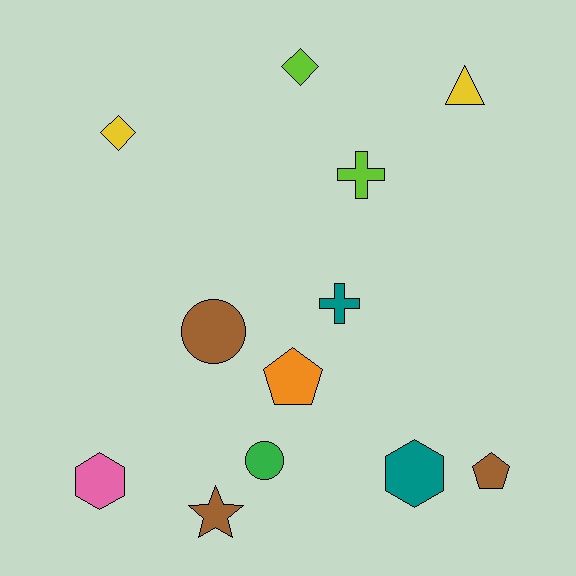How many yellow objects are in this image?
There are 2 yellow objects.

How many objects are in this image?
There are 12 objects.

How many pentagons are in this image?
There are 2 pentagons.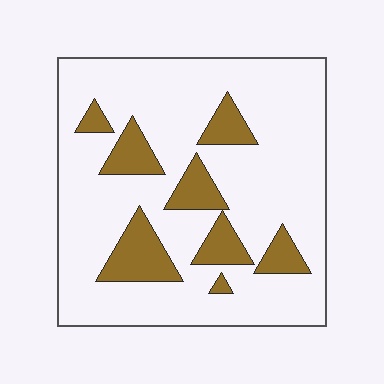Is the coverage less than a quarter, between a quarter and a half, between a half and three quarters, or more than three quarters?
Less than a quarter.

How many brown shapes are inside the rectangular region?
8.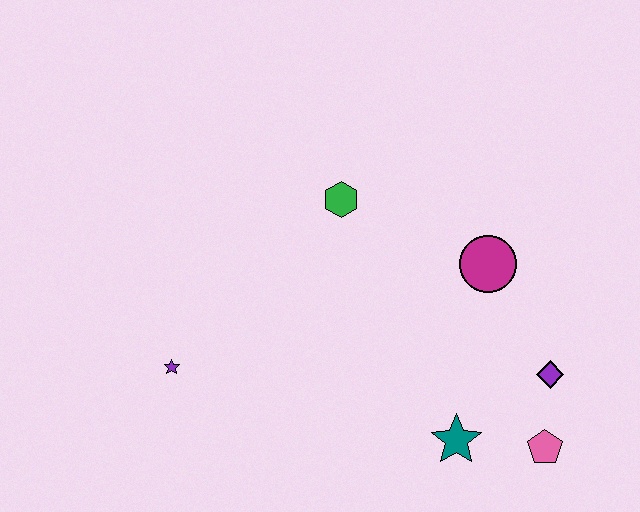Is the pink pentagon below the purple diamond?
Yes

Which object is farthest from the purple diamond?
The purple star is farthest from the purple diamond.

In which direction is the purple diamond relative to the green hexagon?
The purple diamond is to the right of the green hexagon.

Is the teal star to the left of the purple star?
No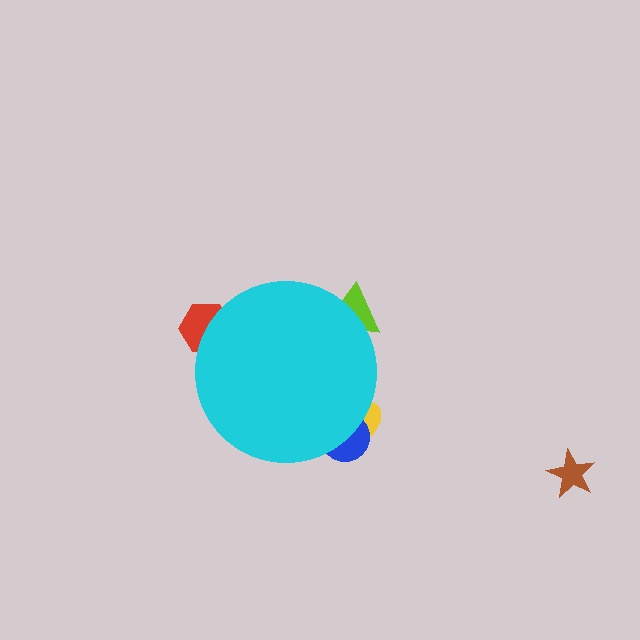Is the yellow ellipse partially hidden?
Yes, the yellow ellipse is partially hidden behind the cyan circle.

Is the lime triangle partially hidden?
Yes, the lime triangle is partially hidden behind the cyan circle.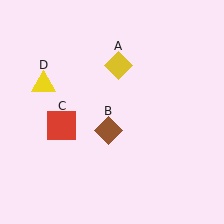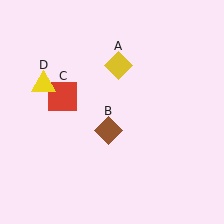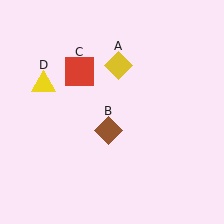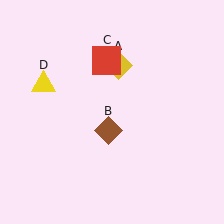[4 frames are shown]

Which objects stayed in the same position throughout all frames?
Yellow diamond (object A) and brown diamond (object B) and yellow triangle (object D) remained stationary.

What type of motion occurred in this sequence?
The red square (object C) rotated clockwise around the center of the scene.